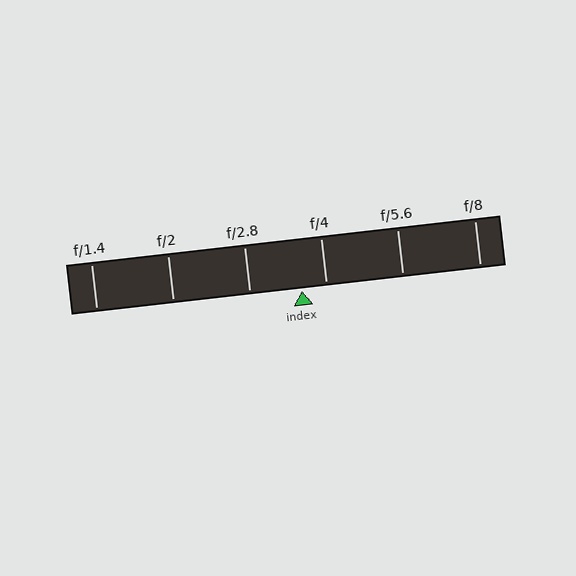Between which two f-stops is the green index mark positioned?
The index mark is between f/2.8 and f/4.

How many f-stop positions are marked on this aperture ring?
There are 6 f-stop positions marked.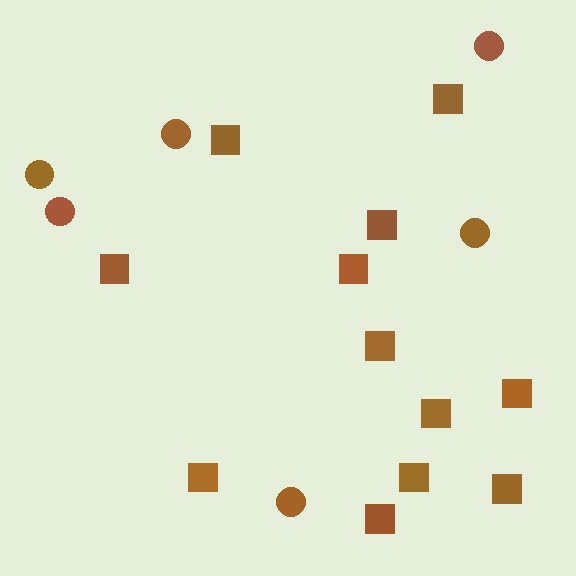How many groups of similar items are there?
There are 2 groups: one group of squares (12) and one group of circles (6).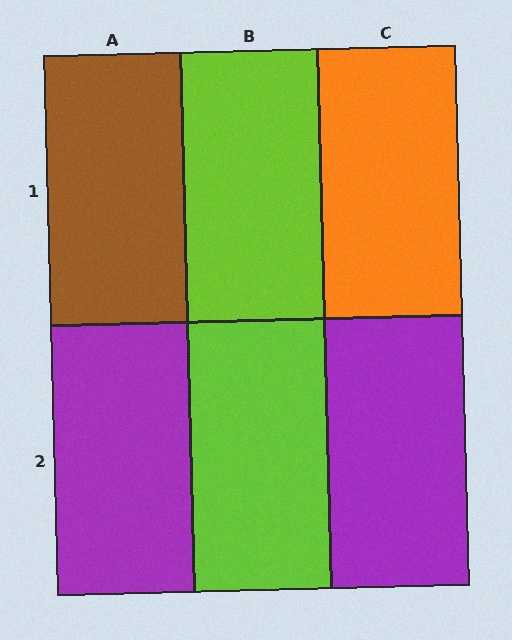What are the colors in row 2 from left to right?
Purple, lime, purple.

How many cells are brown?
1 cell is brown.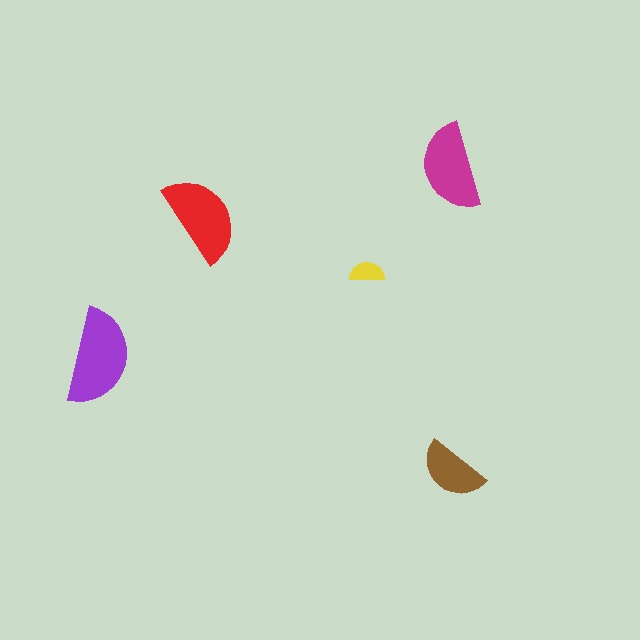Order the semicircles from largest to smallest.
the purple one, the red one, the magenta one, the brown one, the yellow one.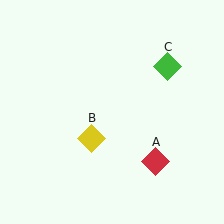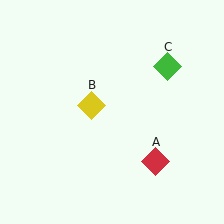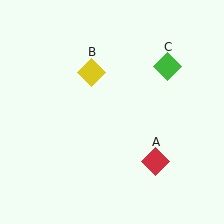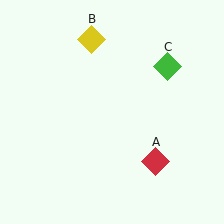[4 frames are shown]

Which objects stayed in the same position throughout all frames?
Red diamond (object A) and green diamond (object C) remained stationary.